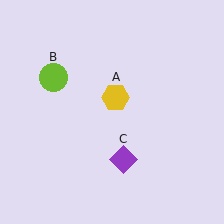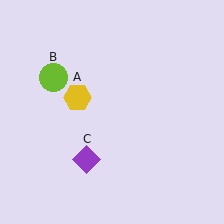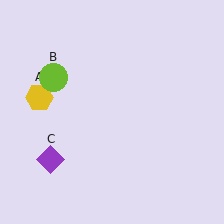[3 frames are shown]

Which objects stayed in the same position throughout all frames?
Lime circle (object B) remained stationary.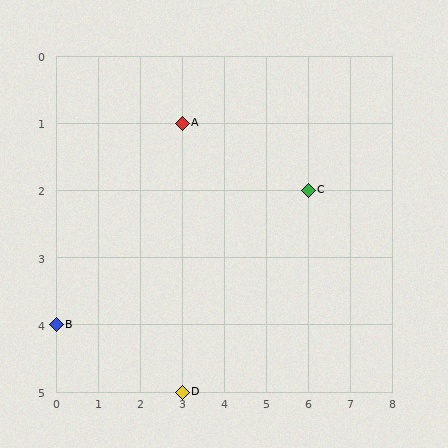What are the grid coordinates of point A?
Point A is at grid coordinates (3, 1).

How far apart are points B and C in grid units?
Points B and C are 6 columns and 2 rows apart (about 6.3 grid units diagonally).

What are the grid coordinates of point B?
Point B is at grid coordinates (0, 4).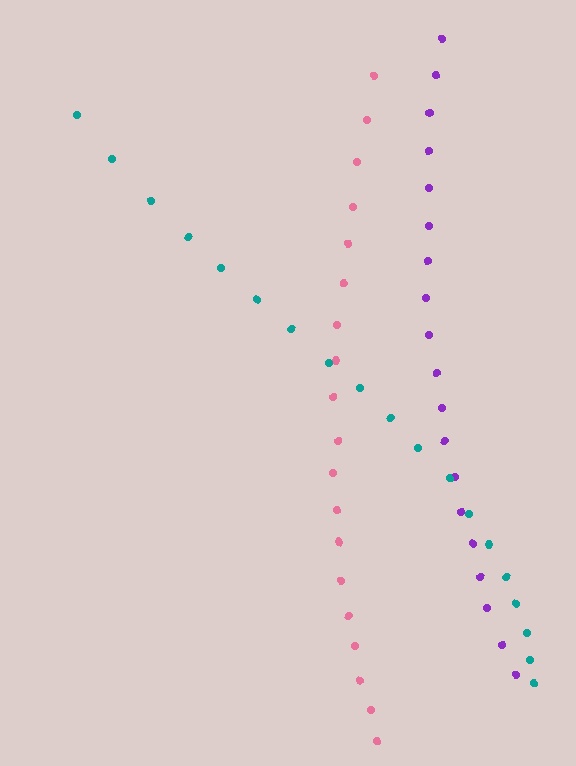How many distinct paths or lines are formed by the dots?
There are 3 distinct paths.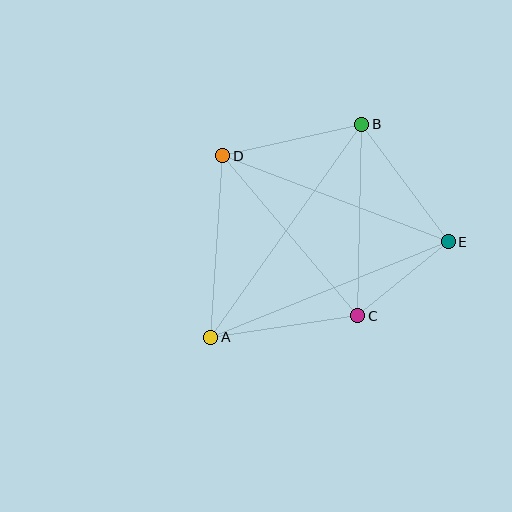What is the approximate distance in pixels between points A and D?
The distance between A and D is approximately 182 pixels.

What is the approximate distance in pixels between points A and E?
The distance between A and E is approximately 256 pixels.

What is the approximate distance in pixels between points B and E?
The distance between B and E is approximately 146 pixels.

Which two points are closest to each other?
Points C and E are closest to each other.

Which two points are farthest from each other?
Points A and B are farthest from each other.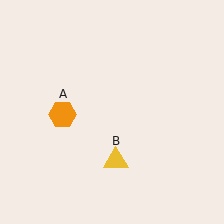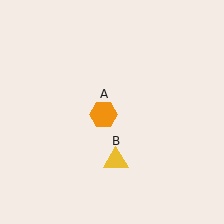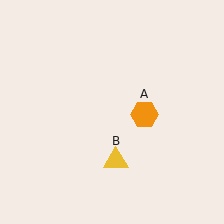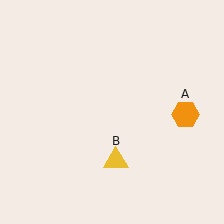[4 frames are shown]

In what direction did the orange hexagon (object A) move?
The orange hexagon (object A) moved right.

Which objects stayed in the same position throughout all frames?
Yellow triangle (object B) remained stationary.